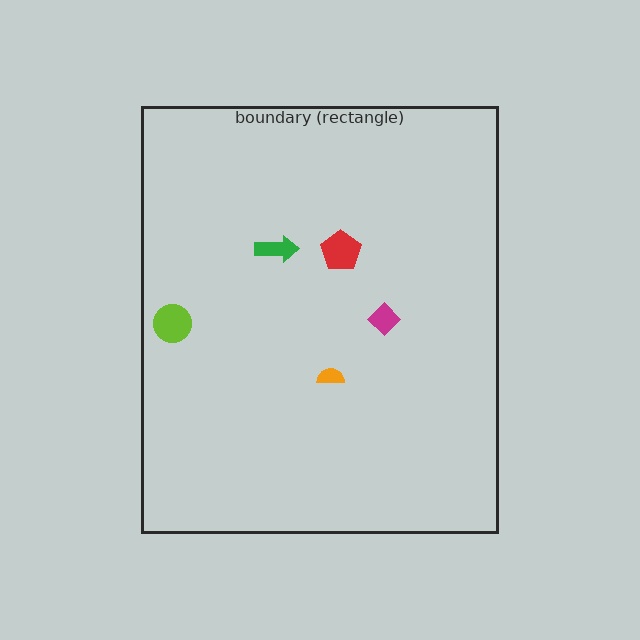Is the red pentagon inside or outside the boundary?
Inside.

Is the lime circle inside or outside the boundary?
Inside.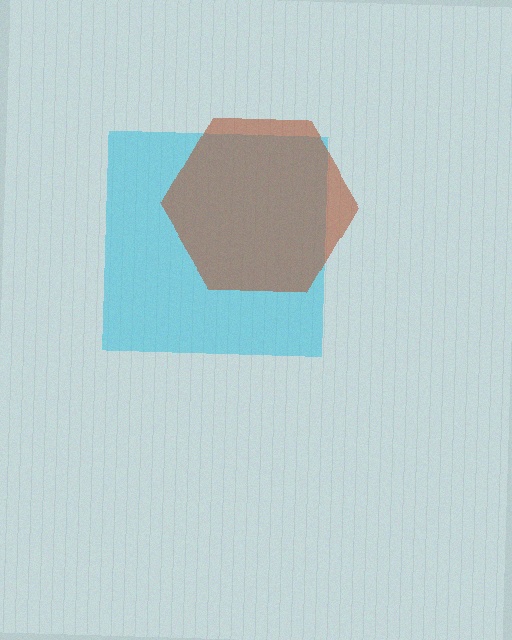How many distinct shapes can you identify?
There are 2 distinct shapes: a cyan square, a brown hexagon.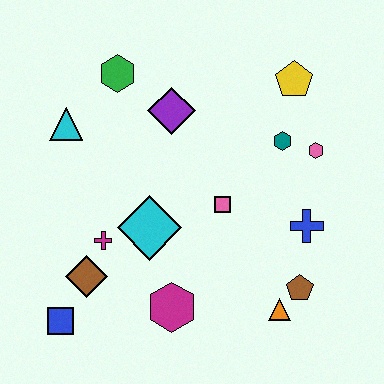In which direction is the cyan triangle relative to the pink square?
The cyan triangle is to the left of the pink square.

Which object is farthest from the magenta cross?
The yellow pentagon is farthest from the magenta cross.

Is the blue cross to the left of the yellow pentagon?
No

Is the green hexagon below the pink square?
No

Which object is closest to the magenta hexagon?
The cyan diamond is closest to the magenta hexagon.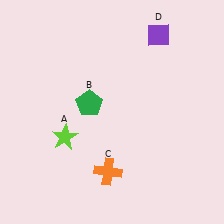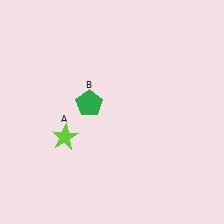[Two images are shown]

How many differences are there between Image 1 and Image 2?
There are 2 differences between the two images.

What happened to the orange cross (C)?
The orange cross (C) was removed in Image 2. It was in the bottom-left area of Image 1.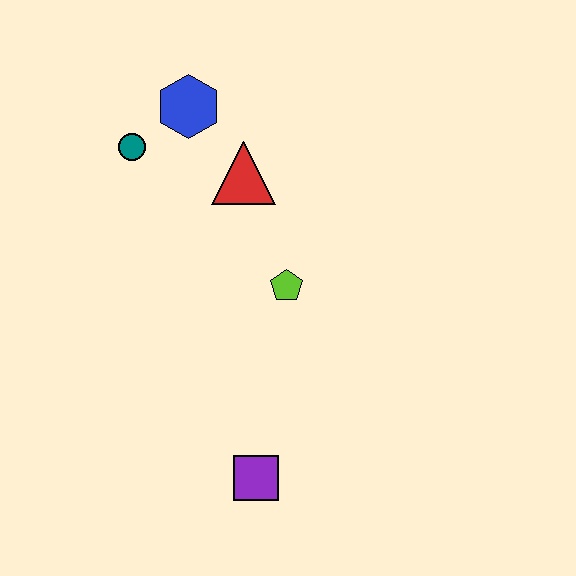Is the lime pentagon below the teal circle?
Yes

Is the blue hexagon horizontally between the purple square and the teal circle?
Yes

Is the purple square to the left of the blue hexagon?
No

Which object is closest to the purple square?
The lime pentagon is closest to the purple square.